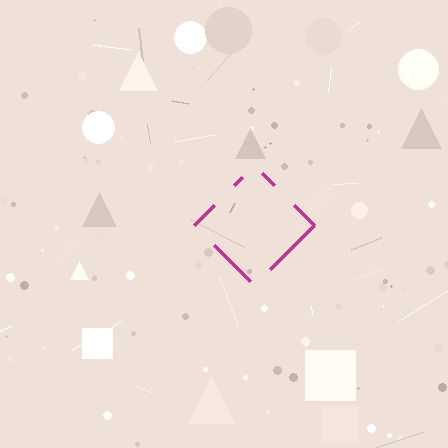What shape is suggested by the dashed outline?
The dashed outline suggests a diamond.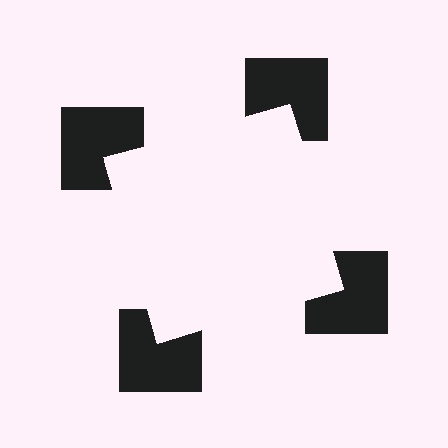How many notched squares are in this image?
There are 4 — one at each vertex of the illusory square.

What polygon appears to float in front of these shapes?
An illusory square — its edges are inferred from the aligned wedge cuts in the notched squares, not physically drawn.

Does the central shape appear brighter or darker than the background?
It typically appears slightly brighter than the background, even though no actual brightness change is drawn.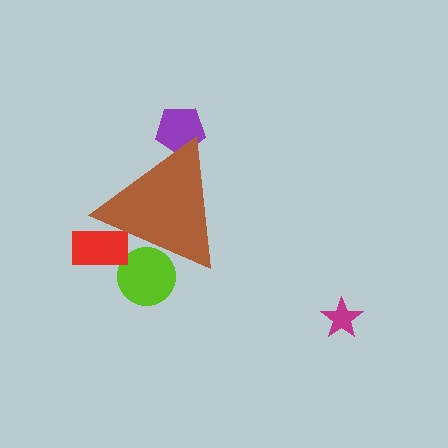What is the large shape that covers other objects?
A brown triangle.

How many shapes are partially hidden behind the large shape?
3 shapes are partially hidden.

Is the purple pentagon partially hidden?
Yes, the purple pentagon is partially hidden behind the brown triangle.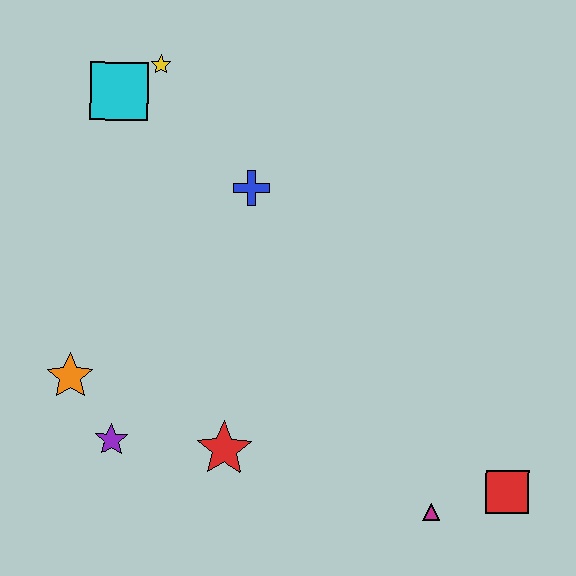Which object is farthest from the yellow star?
The red square is farthest from the yellow star.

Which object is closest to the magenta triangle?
The red square is closest to the magenta triangle.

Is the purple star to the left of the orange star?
No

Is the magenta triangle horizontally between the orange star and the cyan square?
No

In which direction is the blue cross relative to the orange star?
The blue cross is above the orange star.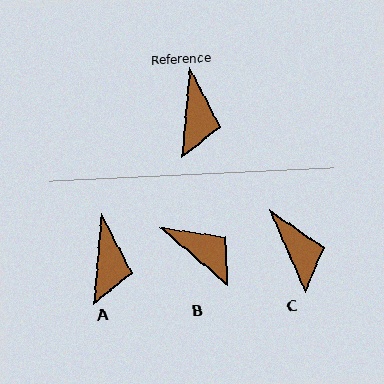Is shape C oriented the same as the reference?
No, it is off by about 29 degrees.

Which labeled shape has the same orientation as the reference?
A.